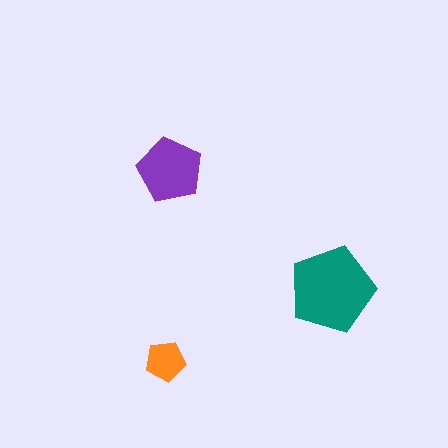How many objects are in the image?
There are 3 objects in the image.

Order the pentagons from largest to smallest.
the teal one, the purple one, the orange one.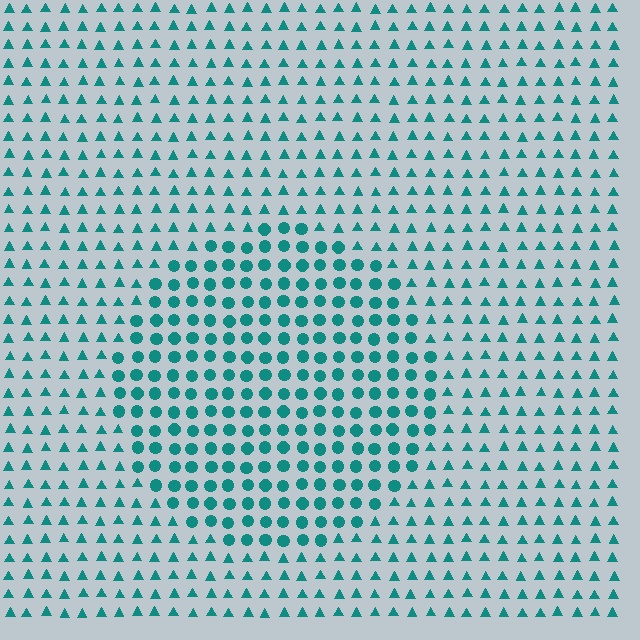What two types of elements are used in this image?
The image uses circles inside the circle region and triangles outside it.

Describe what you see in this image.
The image is filled with small teal elements arranged in a uniform grid. A circle-shaped region contains circles, while the surrounding area contains triangles. The boundary is defined purely by the change in element shape.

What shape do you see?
I see a circle.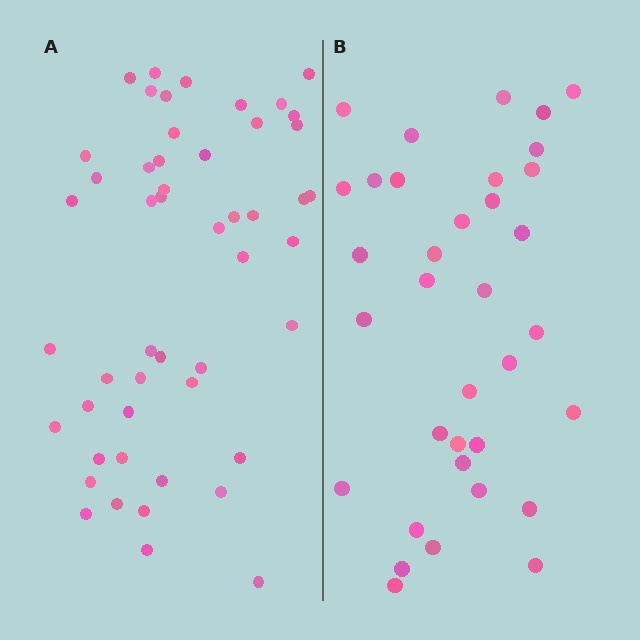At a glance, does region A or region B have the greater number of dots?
Region A (the left region) has more dots.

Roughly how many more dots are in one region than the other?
Region A has approximately 15 more dots than region B.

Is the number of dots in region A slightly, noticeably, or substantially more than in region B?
Region A has noticeably more, but not dramatically so. The ratio is roughly 1.4 to 1.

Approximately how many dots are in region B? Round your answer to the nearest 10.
About 40 dots. (The exact count is 35, which rounds to 40.)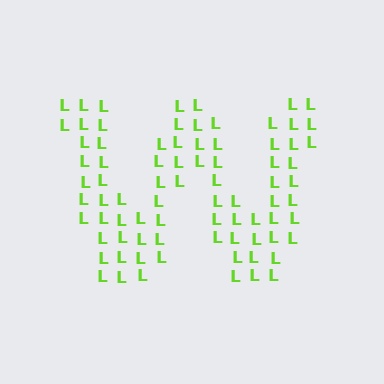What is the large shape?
The large shape is the letter W.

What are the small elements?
The small elements are letter L's.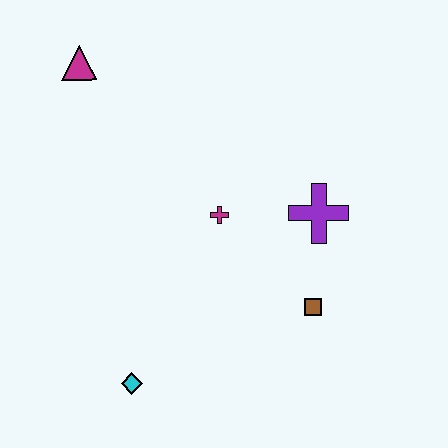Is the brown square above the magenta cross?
No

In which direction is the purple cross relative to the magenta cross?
The purple cross is to the right of the magenta cross.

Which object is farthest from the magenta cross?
The magenta triangle is farthest from the magenta cross.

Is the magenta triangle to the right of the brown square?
No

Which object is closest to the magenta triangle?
The magenta cross is closest to the magenta triangle.